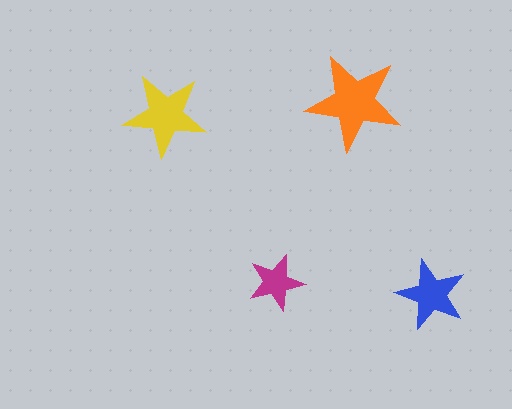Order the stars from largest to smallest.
the orange one, the yellow one, the blue one, the magenta one.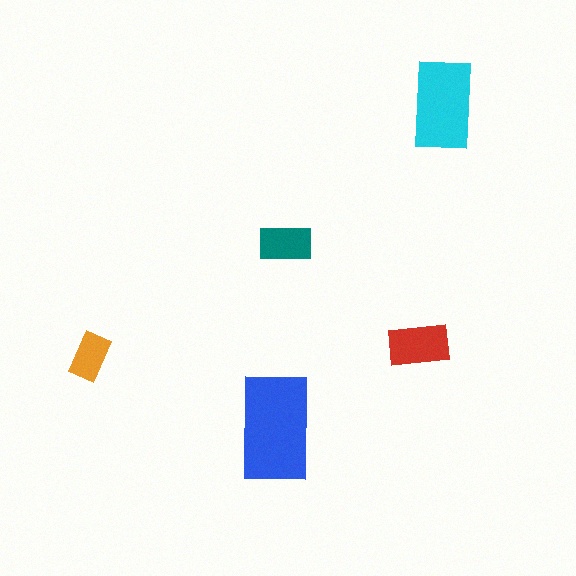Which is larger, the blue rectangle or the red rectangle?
The blue one.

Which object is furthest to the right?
The cyan rectangle is rightmost.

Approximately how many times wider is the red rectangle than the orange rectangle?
About 1.5 times wider.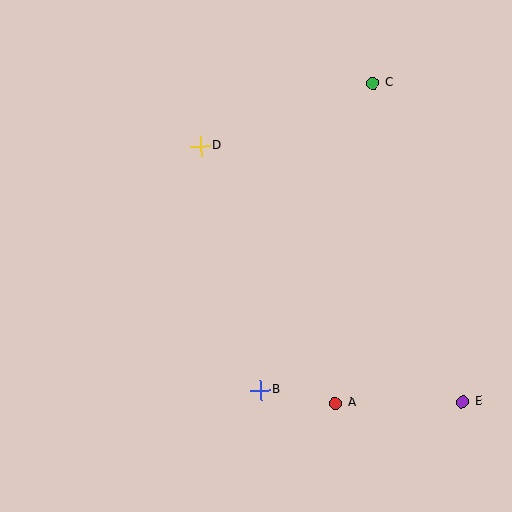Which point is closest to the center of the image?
Point D at (200, 146) is closest to the center.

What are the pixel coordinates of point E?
Point E is at (462, 402).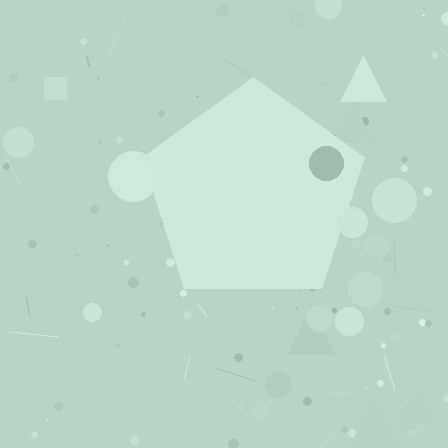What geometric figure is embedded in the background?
A pentagon is embedded in the background.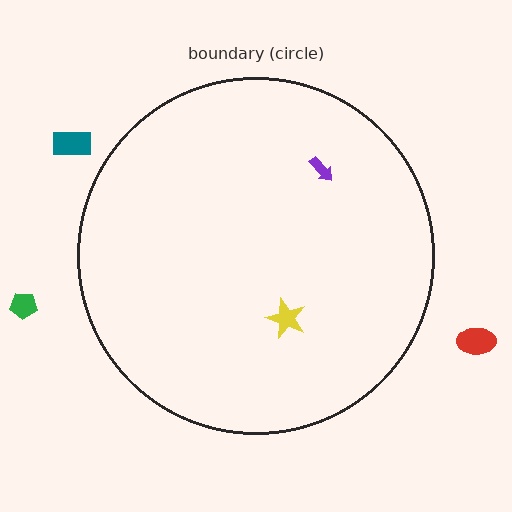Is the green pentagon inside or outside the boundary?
Outside.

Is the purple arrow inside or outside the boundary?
Inside.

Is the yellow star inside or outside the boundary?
Inside.